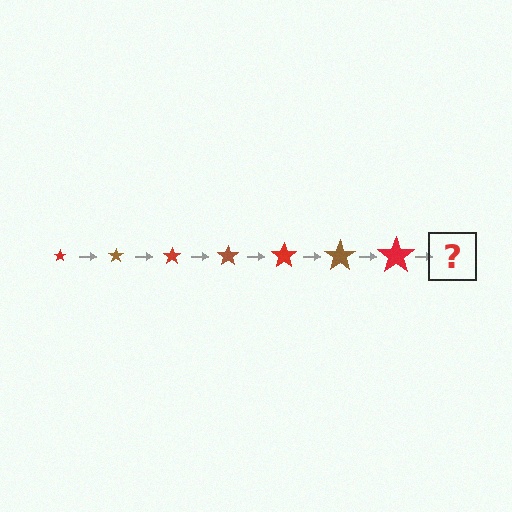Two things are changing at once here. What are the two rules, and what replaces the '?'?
The two rules are that the star grows larger each step and the color cycles through red and brown. The '?' should be a brown star, larger than the previous one.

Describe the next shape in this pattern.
It should be a brown star, larger than the previous one.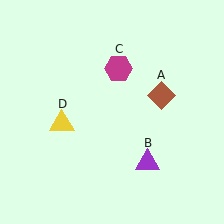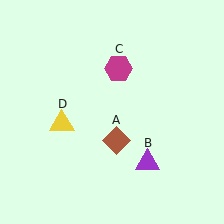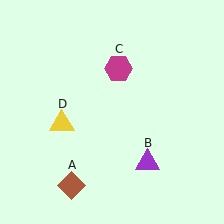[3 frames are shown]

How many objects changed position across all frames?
1 object changed position: brown diamond (object A).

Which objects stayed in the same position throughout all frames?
Purple triangle (object B) and magenta hexagon (object C) and yellow triangle (object D) remained stationary.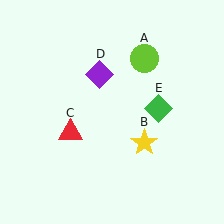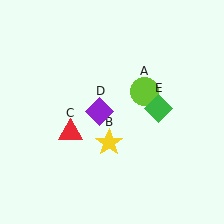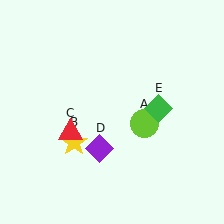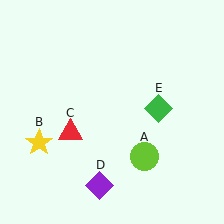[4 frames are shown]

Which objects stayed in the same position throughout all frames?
Red triangle (object C) and green diamond (object E) remained stationary.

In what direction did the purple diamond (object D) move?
The purple diamond (object D) moved down.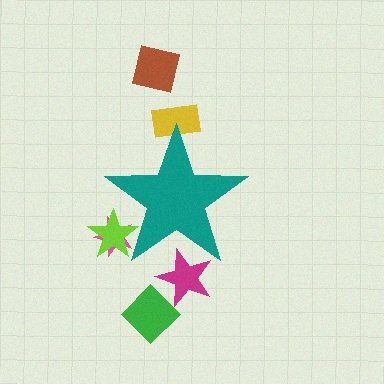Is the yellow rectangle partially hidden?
Yes, the yellow rectangle is partially hidden behind the teal star.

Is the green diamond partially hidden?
No, the green diamond is fully visible.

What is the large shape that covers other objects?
A teal star.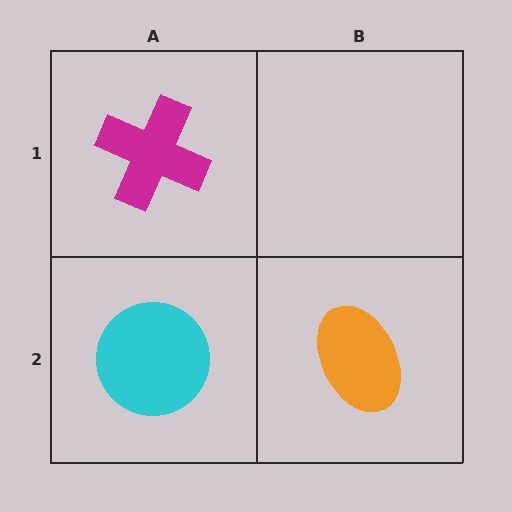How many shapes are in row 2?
2 shapes.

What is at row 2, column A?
A cyan circle.